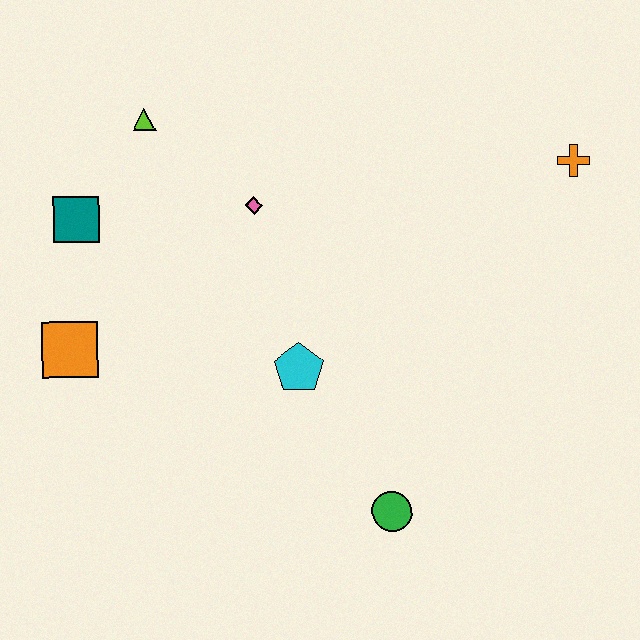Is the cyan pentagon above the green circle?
Yes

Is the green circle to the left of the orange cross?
Yes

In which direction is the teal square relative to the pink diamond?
The teal square is to the left of the pink diamond.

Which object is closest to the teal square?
The lime triangle is closest to the teal square.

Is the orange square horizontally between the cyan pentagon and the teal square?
No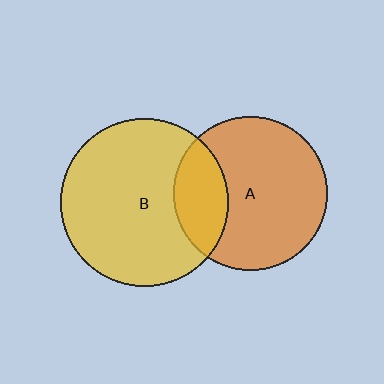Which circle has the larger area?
Circle B (yellow).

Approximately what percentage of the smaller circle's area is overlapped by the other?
Approximately 25%.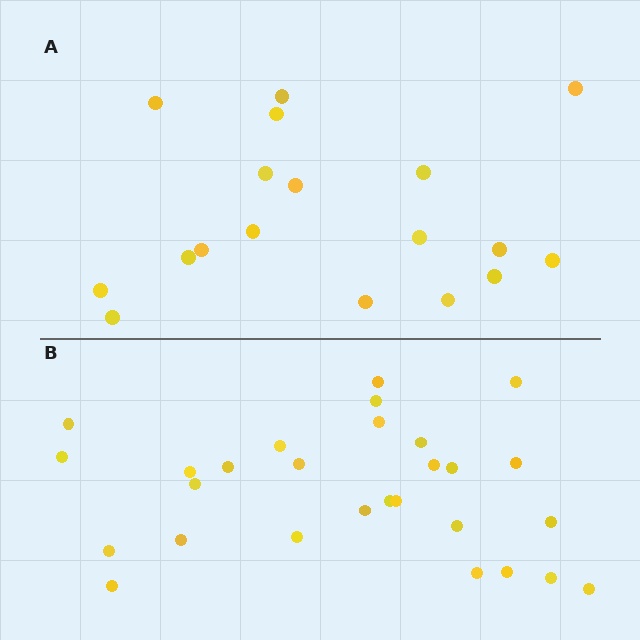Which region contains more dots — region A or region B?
Region B (the bottom region) has more dots.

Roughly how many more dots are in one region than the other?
Region B has roughly 10 or so more dots than region A.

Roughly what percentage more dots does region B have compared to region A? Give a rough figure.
About 55% more.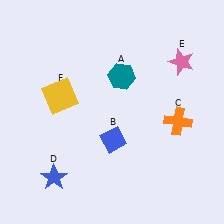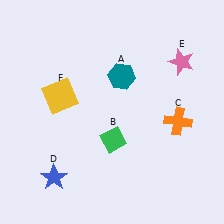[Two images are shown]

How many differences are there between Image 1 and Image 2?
There is 1 difference between the two images.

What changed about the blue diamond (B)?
In Image 1, B is blue. In Image 2, it changed to green.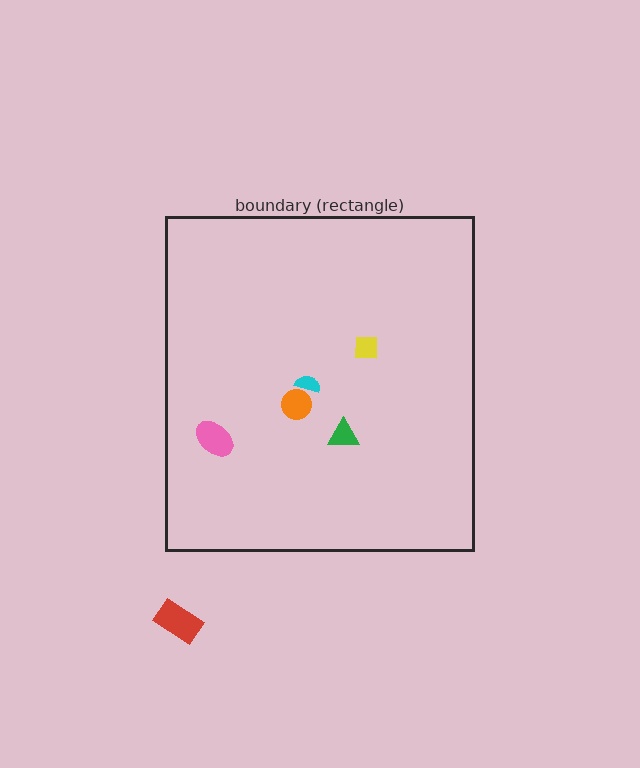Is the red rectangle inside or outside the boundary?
Outside.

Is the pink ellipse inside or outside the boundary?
Inside.